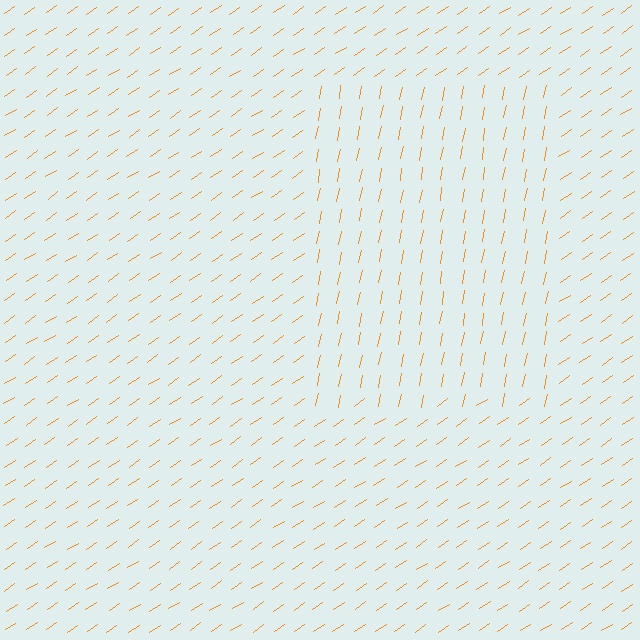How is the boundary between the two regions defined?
The boundary is defined purely by a change in line orientation (approximately 45 degrees difference). All lines are the same color and thickness.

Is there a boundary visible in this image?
Yes, there is a texture boundary formed by a change in line orientation.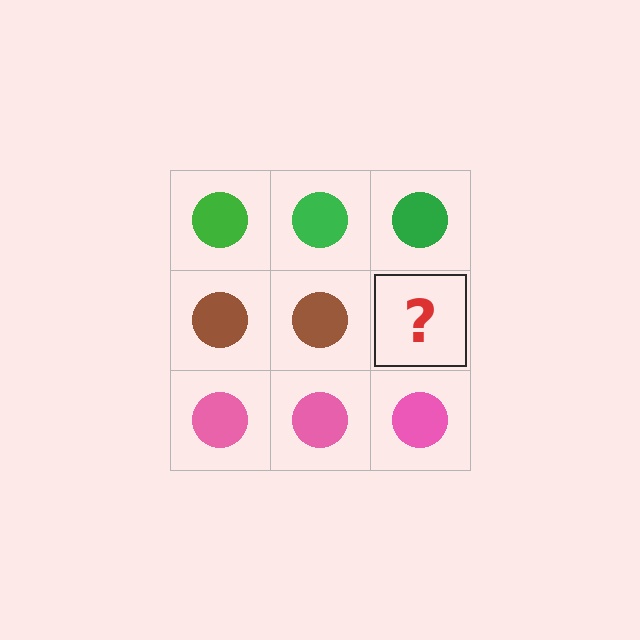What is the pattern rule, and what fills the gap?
The rule is that each row has a consistent color. The gap should be filled with a brown circle.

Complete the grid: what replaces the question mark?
The question mark should be replaced with a brown circle.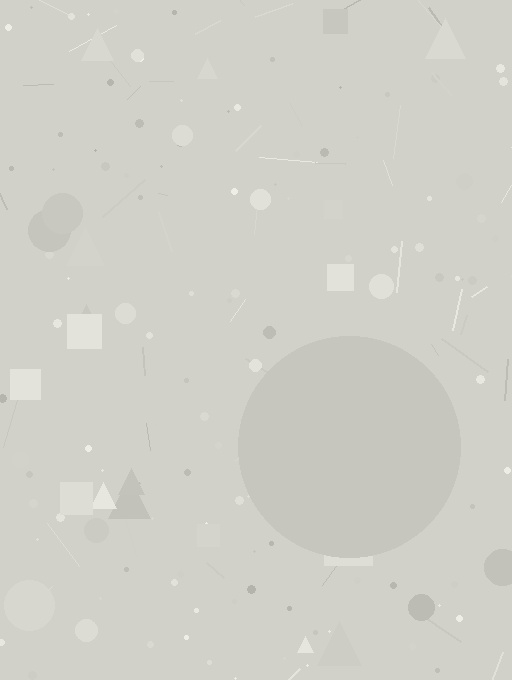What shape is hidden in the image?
A circle is hidden in the image.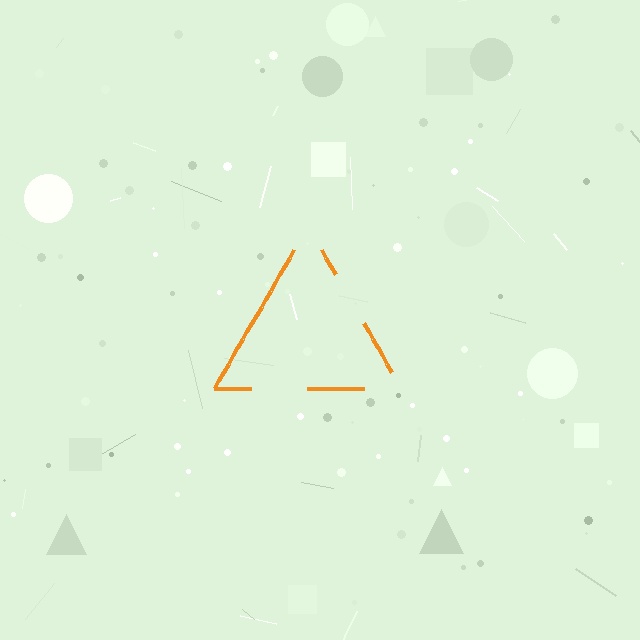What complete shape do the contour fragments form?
The contour fragments form a triangle.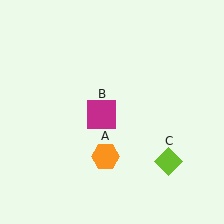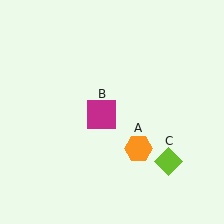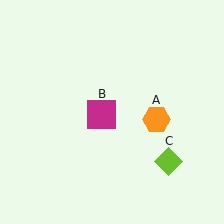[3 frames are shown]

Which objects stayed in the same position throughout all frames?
Magenta square (object B) and lime diamond (object C) remained stationary.